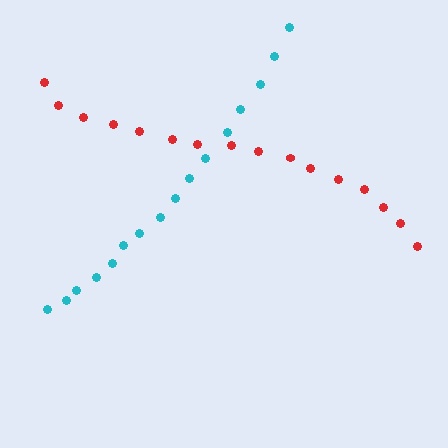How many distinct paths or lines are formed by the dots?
There are 2 distinct paths.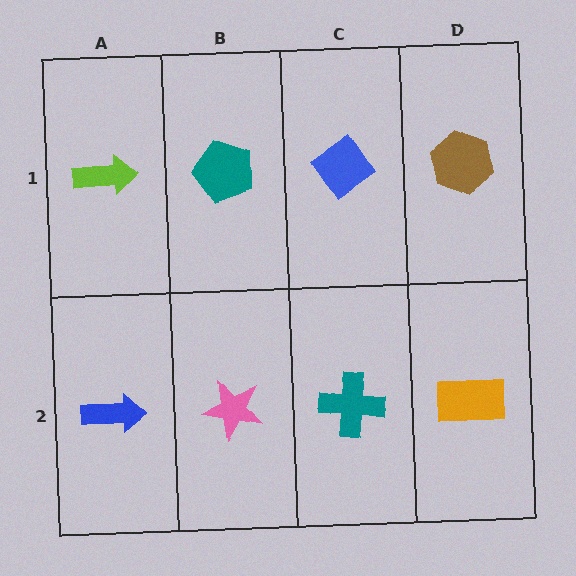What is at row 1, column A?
A lime arrow.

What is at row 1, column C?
A blue diamond.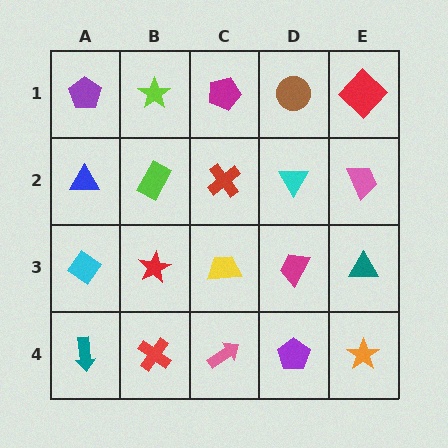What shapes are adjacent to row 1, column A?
A blue triangle (row 2, column A), a lime star (row 1, column B).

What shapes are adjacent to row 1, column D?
A cyan triangle (row 2, column D), a magenta pentagon (row 1, column C), a red diamond (row 1, column E).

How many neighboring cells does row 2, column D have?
4.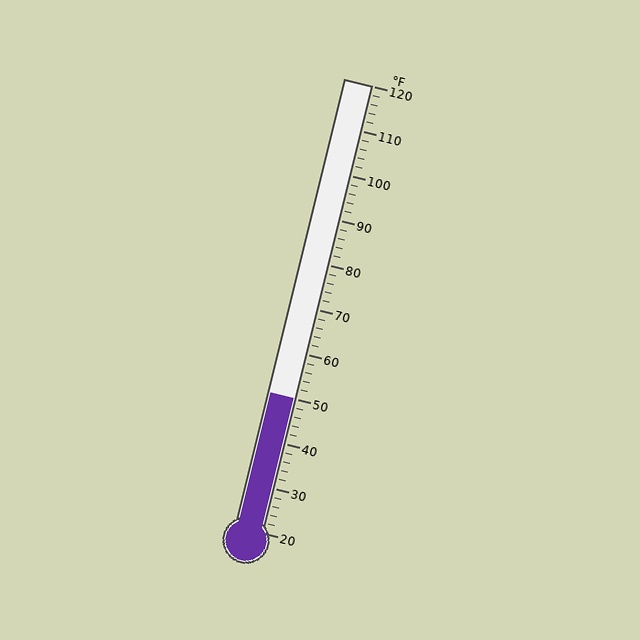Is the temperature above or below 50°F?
The temperature is at 50°F.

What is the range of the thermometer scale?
The thermometer scale ranges from 20°F to 120°F.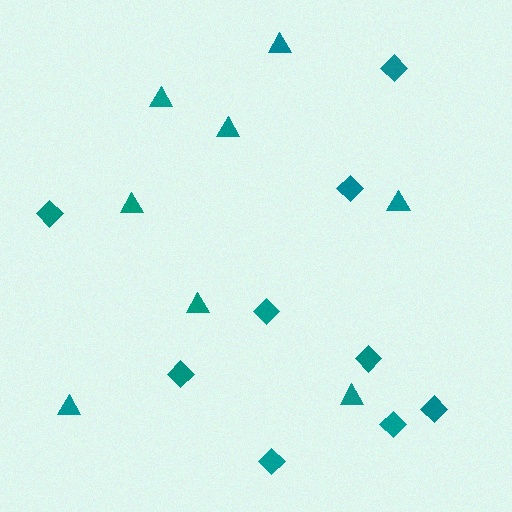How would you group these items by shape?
There are 2 groups: one group of triangles (8) and one group of diamonds (9).